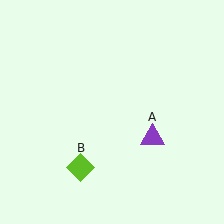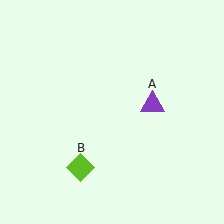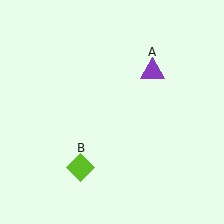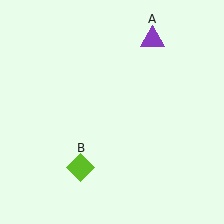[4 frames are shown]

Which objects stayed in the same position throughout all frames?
Lime diamond (object B) remained stationary.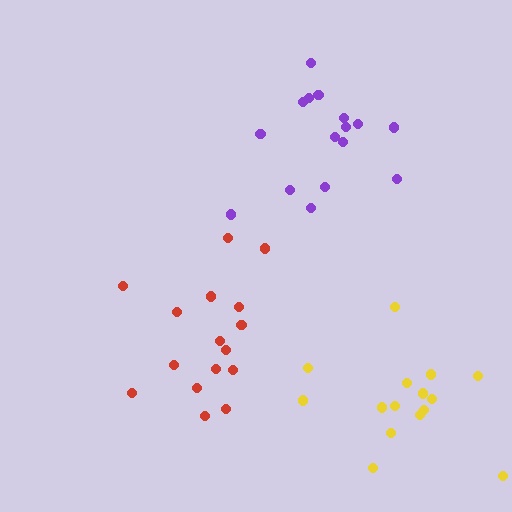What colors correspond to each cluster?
The clusters are colored: red, yellow, purple.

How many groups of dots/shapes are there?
There are 3 groups.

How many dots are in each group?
Group 1: 16 dots, Group 2: 15 dots, Group 3: 16 dots (47 total).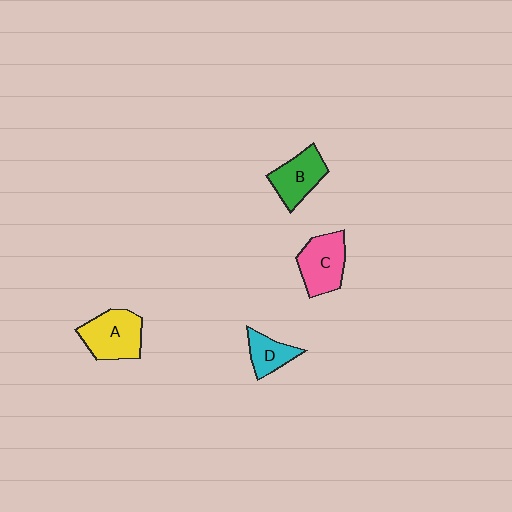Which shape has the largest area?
Shape A (yellow).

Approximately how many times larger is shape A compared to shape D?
Approximately 1.7 times.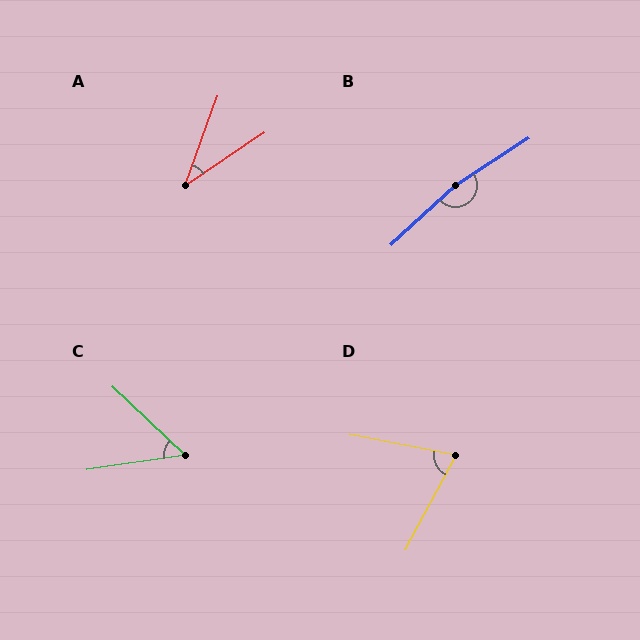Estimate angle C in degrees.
Approximately 52 degrees.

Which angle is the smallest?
A, at approximately 36 degrees.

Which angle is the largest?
B, at approximately 170 degrees.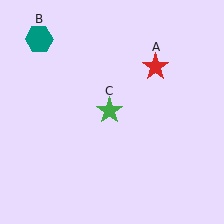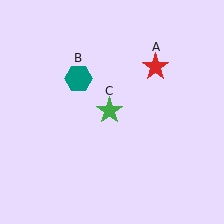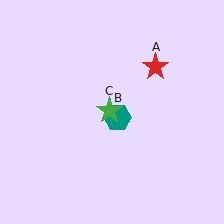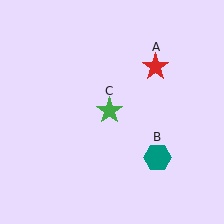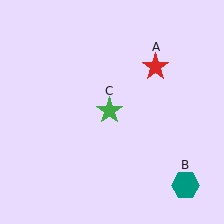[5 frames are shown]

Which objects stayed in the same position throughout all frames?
Red star (object A) and green star (object C) remained stationary.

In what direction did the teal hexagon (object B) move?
The teal hexagon (object B) moved down and to the right.